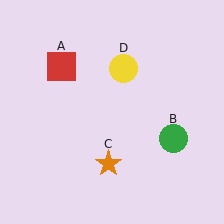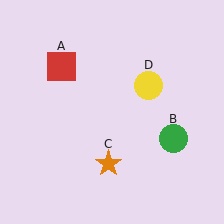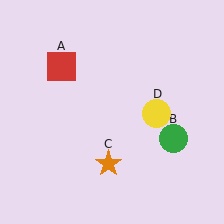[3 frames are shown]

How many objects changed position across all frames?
1 object changed position: yellow circle (object D).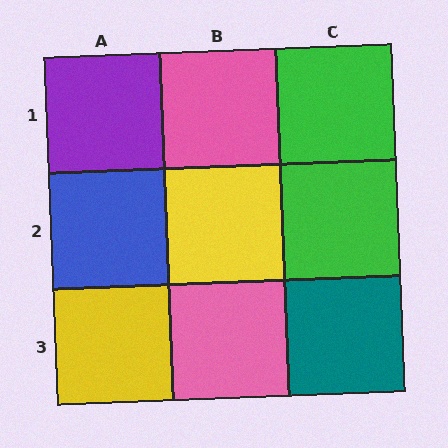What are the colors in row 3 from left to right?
Yellow, pink, teal.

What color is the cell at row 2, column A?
Blue.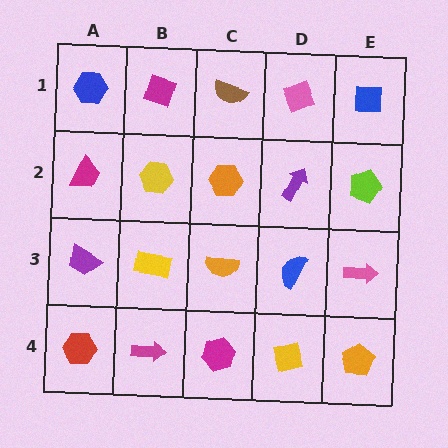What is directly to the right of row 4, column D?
An orange pentagon.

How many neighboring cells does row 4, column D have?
3.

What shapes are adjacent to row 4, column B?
A yellow rectangle (row 3, column B), a red hexagon (row 4, column A), a magenta hexagon (row 4, column C).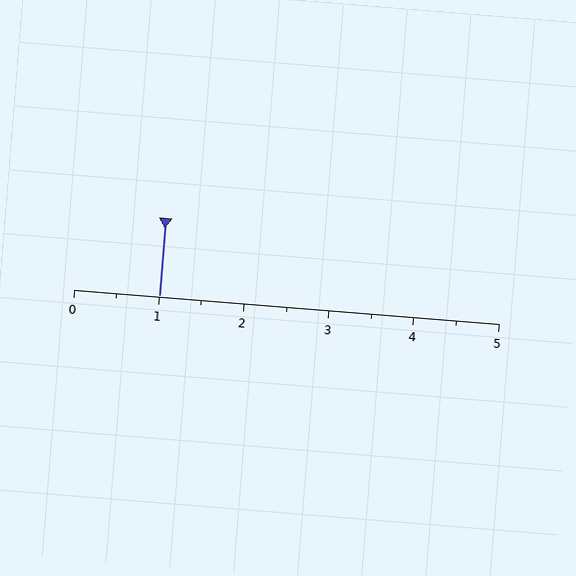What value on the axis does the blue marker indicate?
The marker indicates approximately 1.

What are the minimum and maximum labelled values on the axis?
The axis runs from 0 to 5.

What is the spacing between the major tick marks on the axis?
The major ticks are spaced 1 apart.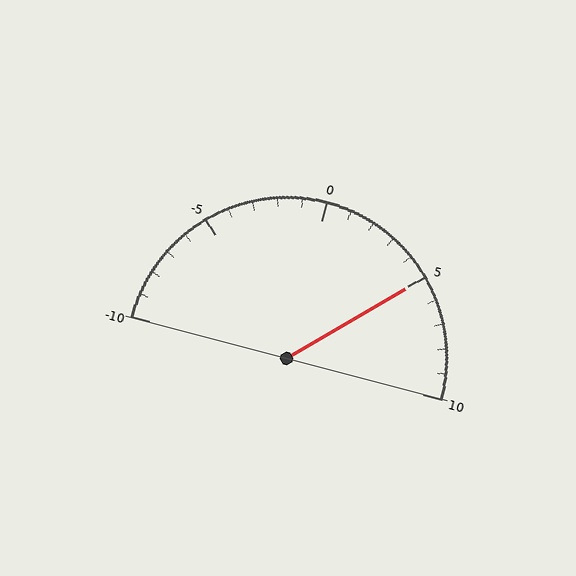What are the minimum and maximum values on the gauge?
The gauge ranges from -10 to 10.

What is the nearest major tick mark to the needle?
The nearest major tick mark is 5.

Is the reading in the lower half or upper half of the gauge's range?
The reading is in the upper half of the range (-10 to 10).